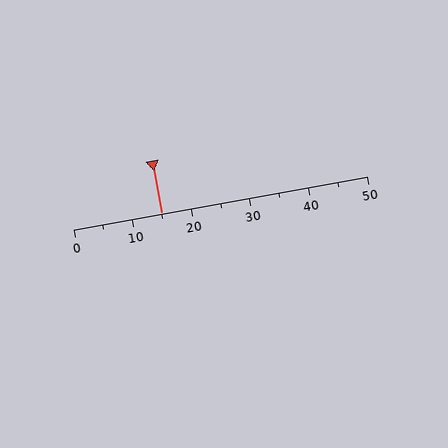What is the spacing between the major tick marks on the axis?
The major ticks are spaced 10 apart.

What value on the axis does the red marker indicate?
The marker indicates approximately 15.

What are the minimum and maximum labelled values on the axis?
The axis runs from 0 to 50.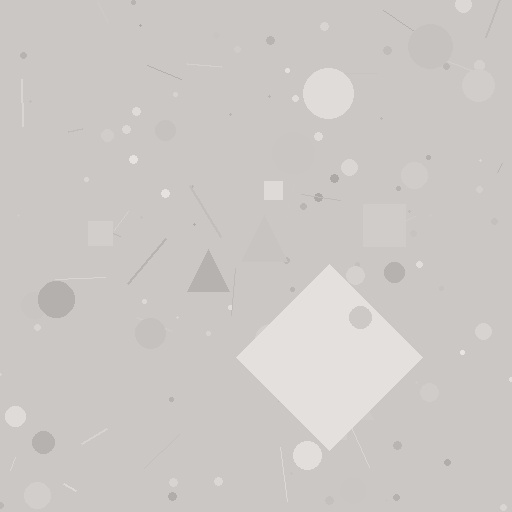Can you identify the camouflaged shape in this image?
The camouflaged shape is a diamond.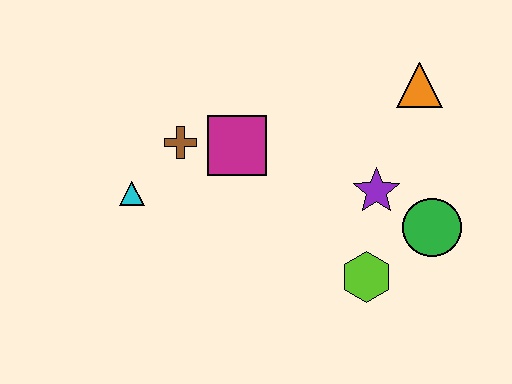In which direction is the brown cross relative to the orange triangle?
The brown cross is to the left of the orange triangle.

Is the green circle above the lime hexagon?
Yes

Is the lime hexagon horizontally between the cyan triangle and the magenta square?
No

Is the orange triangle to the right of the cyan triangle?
Yes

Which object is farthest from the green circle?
The cyan triangle is farthest from the green circle.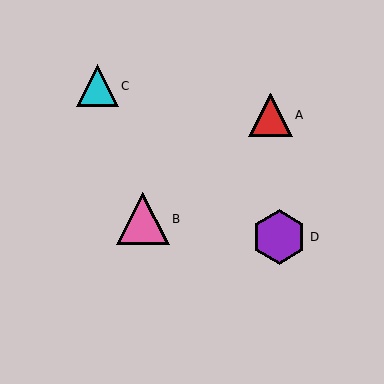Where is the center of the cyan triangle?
The center of the cyan triangle is at (97, 86).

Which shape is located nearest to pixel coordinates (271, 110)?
The red triangle (labeled A) at (271, 115) is nearest to that location.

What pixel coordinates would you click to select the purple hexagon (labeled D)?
Click at (279, 237) to select the purple hexagon D.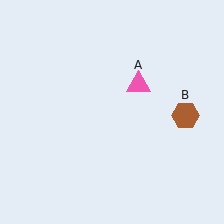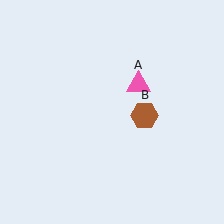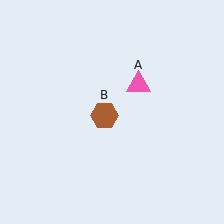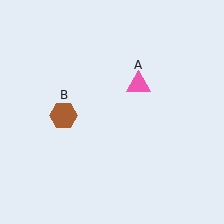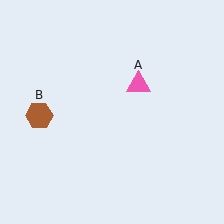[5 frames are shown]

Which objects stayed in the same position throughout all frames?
Pink triangle (object A) remained stationary.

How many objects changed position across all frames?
1 object changed position: brown hexagon (object B).